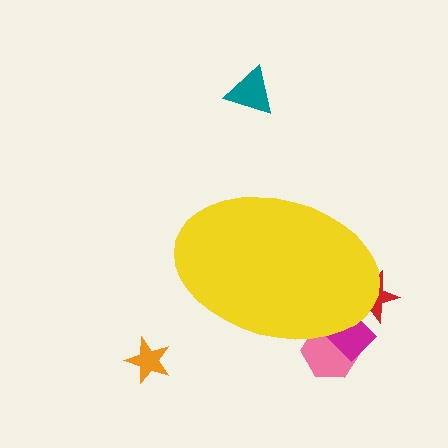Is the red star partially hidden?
Yes, the red star is partially hidden behind the yellow ellipse.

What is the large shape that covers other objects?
A yellow ellipse.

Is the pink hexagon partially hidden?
Yes, the pink hexagon is partially hidden behind the yellow ellipse.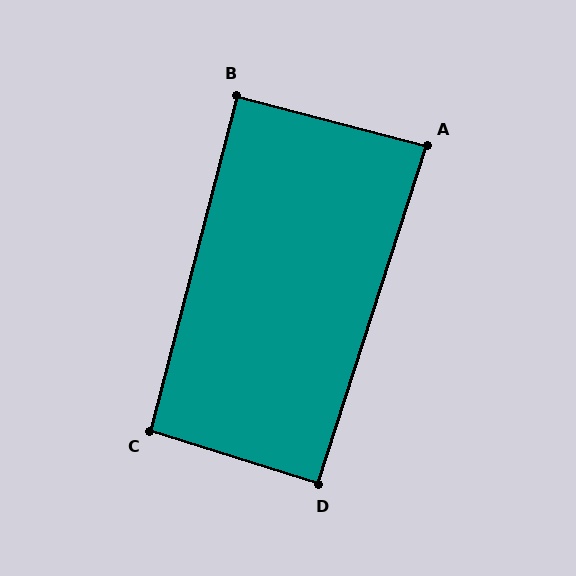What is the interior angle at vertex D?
Approximately 90 degrees (approximately right).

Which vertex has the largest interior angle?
C, at approximately 93 degrees.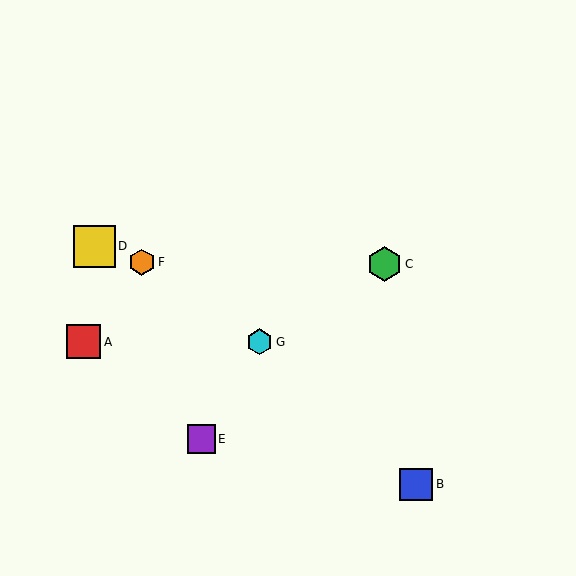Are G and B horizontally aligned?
No, G is at y≈342 and B is at y≈485.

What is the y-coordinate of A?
Object A is at y≈342.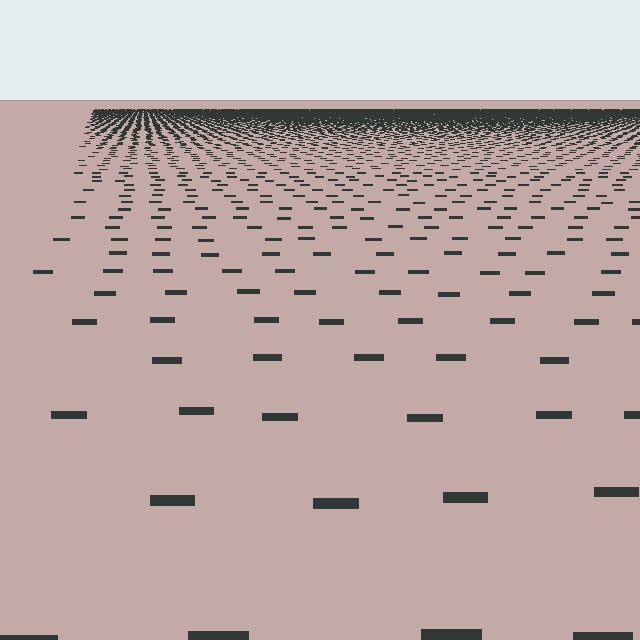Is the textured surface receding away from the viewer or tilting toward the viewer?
The surface is receding away from the viewer. Texture elements get smaller and denser toward the top.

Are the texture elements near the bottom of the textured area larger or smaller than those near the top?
Larger. Near the bottom, elements are closer to the viewer and appear at a bigger on-screen size.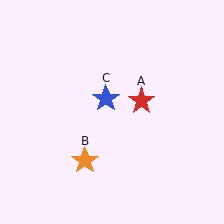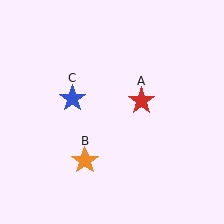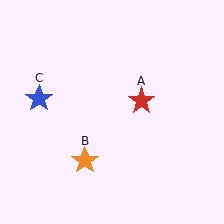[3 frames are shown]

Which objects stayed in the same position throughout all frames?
Red star (object A) and orange star (object B) remained stationary.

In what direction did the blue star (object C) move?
The blue star (object C) moved left.